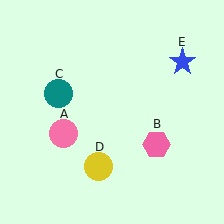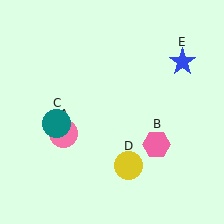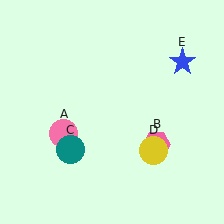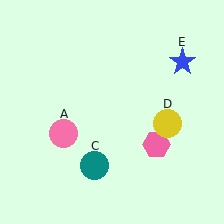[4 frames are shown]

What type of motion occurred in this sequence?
The teal circle (object C), yellow circle (object D) rotated counterclockwise around the center of the scene.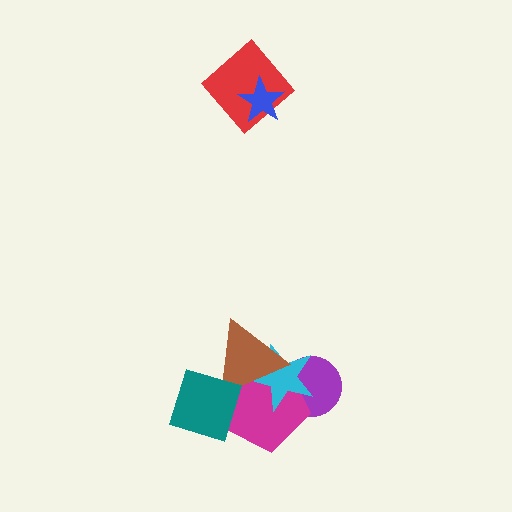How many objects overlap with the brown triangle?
3 objects overlap with the brown triangle.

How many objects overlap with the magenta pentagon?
4 objects overlap with the magenta pentagon.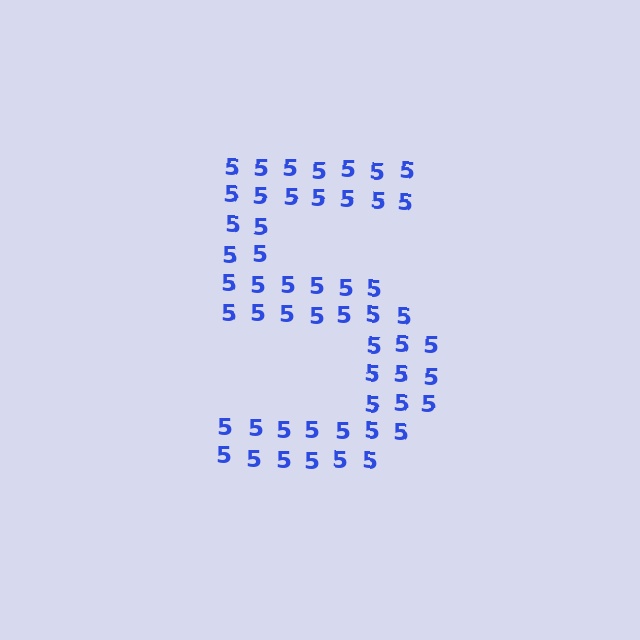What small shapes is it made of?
It is made of small digit 5's.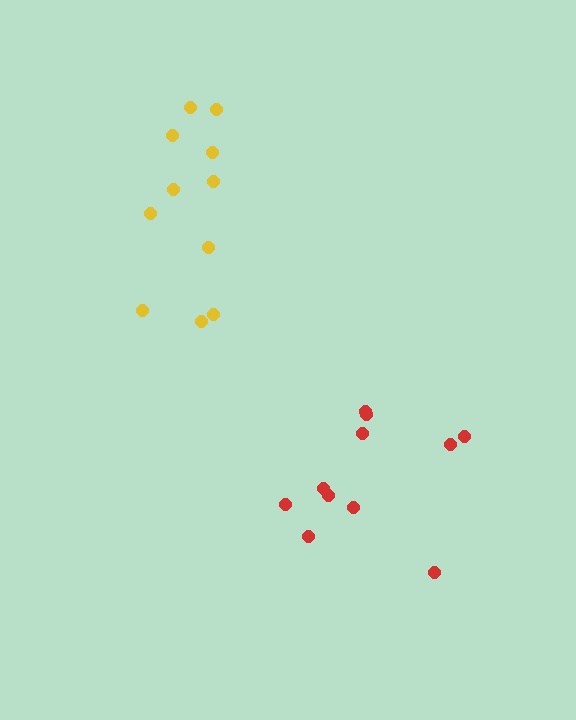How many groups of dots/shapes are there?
There are 2 groups.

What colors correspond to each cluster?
The clusters are colored: yellow, red.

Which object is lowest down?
The red cluster is bottommost.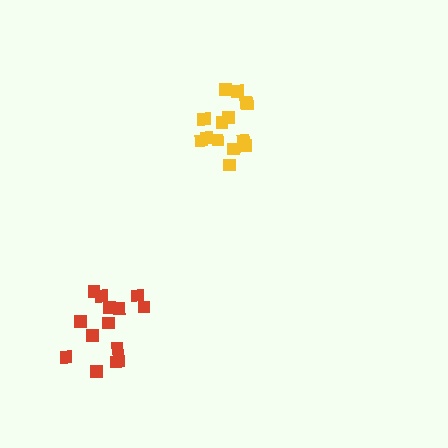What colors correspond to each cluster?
The clusters are colored: yellow, red.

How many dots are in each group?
Group 1: 15 dots, Group 2: 14 dots (29 total).